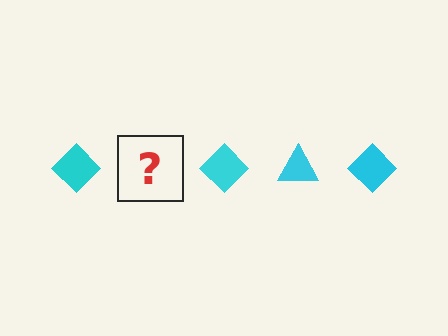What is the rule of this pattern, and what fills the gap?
The rule is that the pattern cycles through diamond, triangle shapes in cyan. The gap should be filled with a cyan triangle.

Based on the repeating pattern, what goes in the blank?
The blank should be a cyan triangle.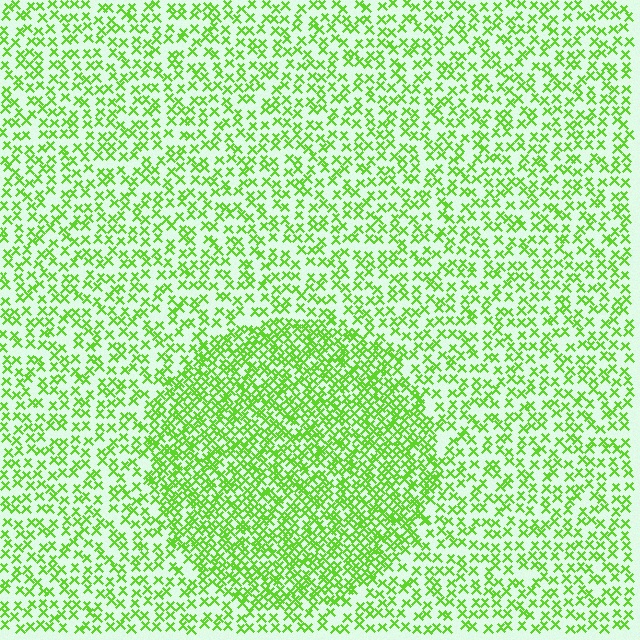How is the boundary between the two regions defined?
The boundary is defined by a change in element density (approximately 2.0x ratio). All elements are the same color, size, and shape.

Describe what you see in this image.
The image contains small lime elements arranged at two different densities. A circle-shaped region is visible where the elements are more densely packed than the surrounding area.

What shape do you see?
I see a circle.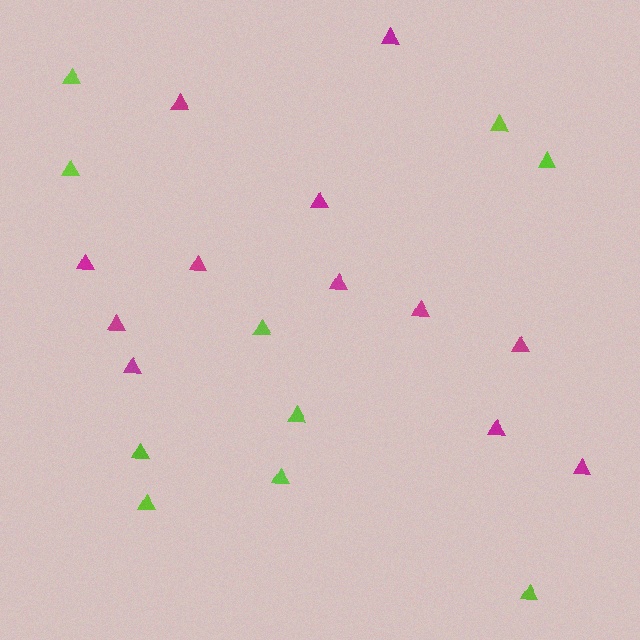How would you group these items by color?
There are 2 groups: one group of lime triangles (10) and one group of magenta triangles (12).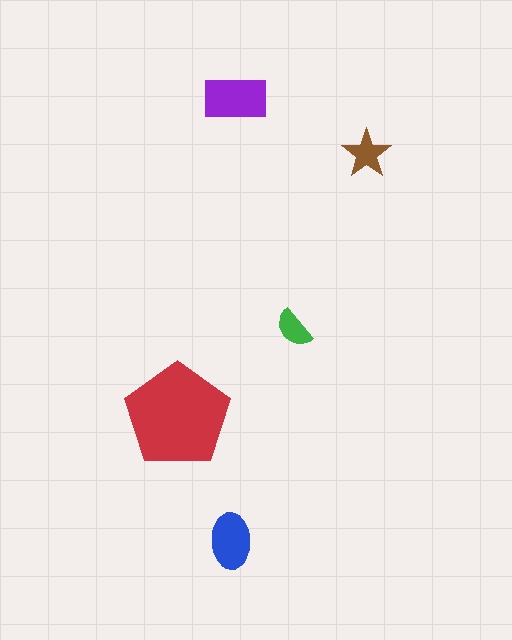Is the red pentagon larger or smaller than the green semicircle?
Larger.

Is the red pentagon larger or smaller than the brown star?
Larger.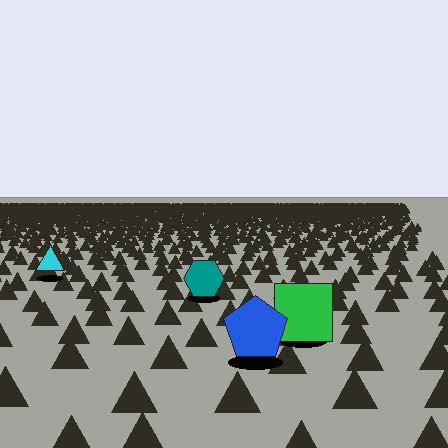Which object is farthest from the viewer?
The cyan triangle is farthest from the viewer. It appears smaller and the ground texture around it is denser.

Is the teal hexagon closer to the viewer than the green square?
No. The green square is closer — you can tell from the texture gradient: the ground texture is coarser near it.